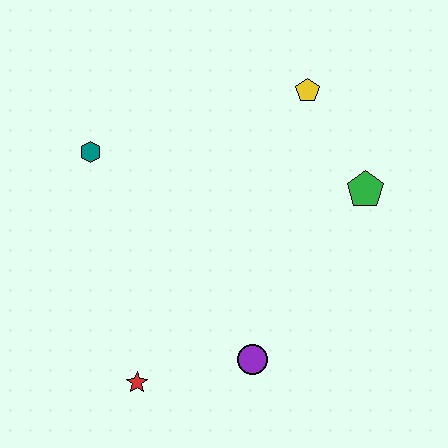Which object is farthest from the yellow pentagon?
The red star is farthest from the yellow pentagon.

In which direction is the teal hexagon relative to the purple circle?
The teal hexagon is above the purple circle.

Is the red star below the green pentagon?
Yes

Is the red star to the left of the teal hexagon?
No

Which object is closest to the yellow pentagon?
The green pentagon is closest to the yellow pentagon.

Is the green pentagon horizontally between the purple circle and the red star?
No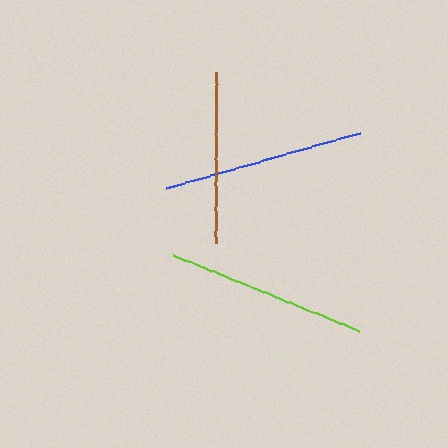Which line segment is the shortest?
The brown line is the shortest at approximately 171 pixels.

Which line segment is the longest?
The blue line is the longest at approximately 201 pixels.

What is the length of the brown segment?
The brown segment is approximately 171 pixels long.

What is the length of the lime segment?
The lime segment is approximately 201 pixels long.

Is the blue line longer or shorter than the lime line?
The blue line is longer than the lime line.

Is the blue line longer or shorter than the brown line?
The blue line is longer than the brown line.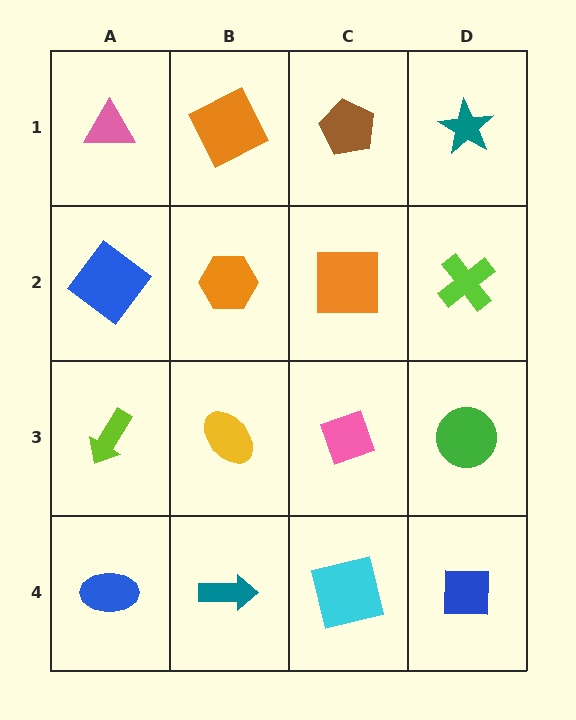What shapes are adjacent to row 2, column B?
An orange square (row 1, column B), a yellow ellipse (row 3, column B), a blue diamond (row 2, column A), an orange square (row 2, column C).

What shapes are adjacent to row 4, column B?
A yellow ellipse (row 3, column B), a blue ellipse (row 4, column A), a cyan square (row 4, column C).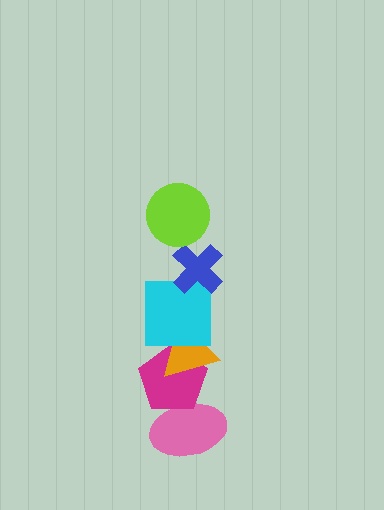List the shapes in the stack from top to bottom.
From top to bottom: the lime circle, the blue cross, the cyan square, the orange triangle, the magenta pentagon, the pink ellipse.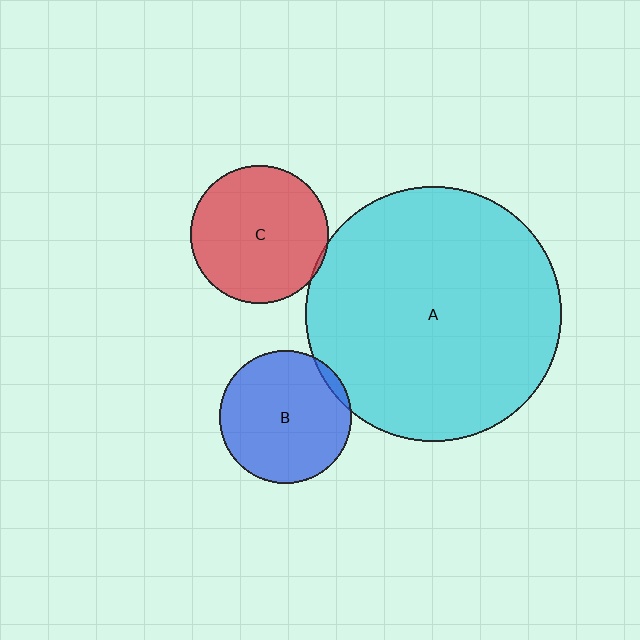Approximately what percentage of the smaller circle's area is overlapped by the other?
Approximately 5%.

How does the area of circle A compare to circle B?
Approximately 3.7 times.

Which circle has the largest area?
Circle A (cyan).